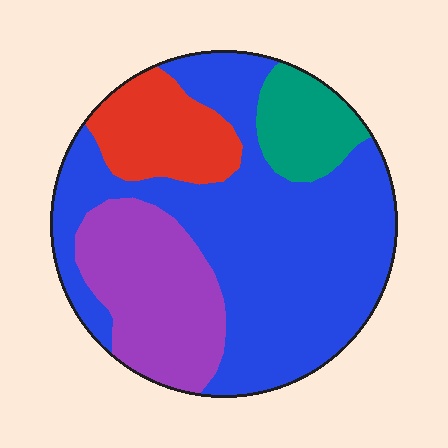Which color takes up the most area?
Blue, at roughly 55%.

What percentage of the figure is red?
Red covers 13% of the figure.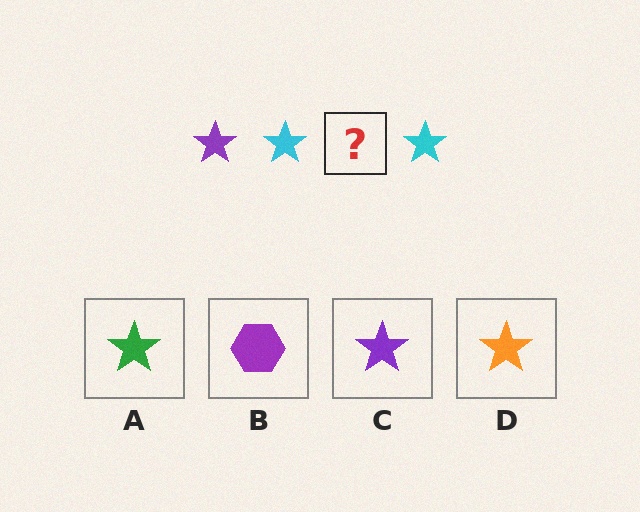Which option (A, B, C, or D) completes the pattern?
C.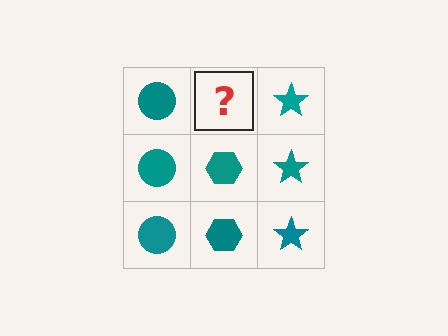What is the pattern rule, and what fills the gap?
The rule is that each column has a consistent shape. The gap should be filled with a teal hexagon.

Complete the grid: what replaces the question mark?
The question mark should be replaced with a teal hexagon.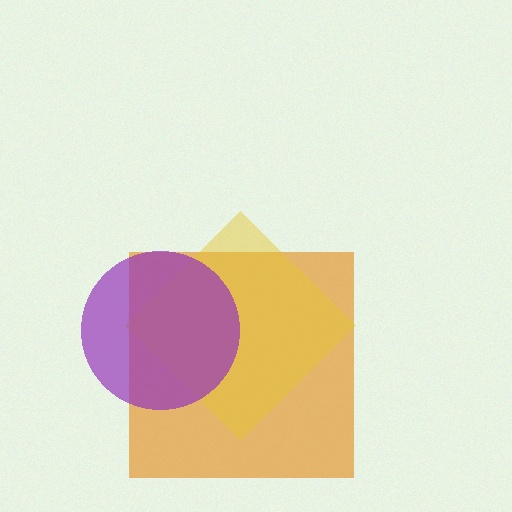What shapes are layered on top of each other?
The layered shapes are: an orange square, a yellow diamond, a purple circle.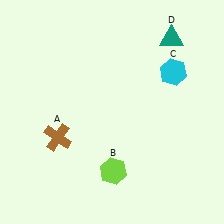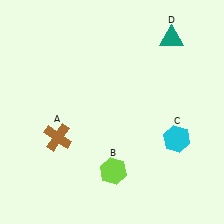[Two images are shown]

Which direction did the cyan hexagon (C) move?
The cyan hexagon (C) moved down.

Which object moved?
The cyan hexagon (C) moved down.